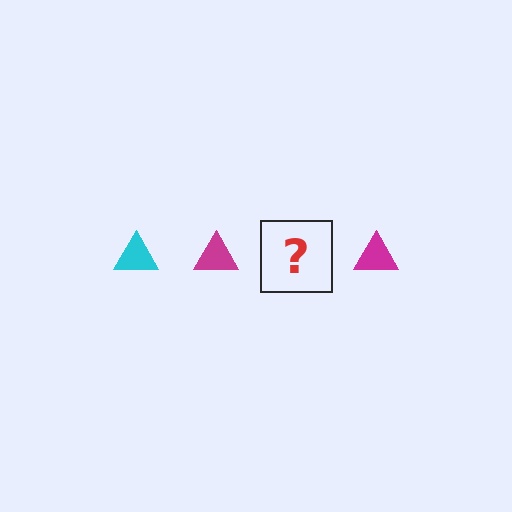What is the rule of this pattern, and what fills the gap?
The rule is that the pattern cycles through cyan, magenta triangles. The gap should be filled with a cyan triangle.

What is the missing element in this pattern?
The missing element is a cyan triangle.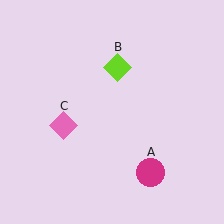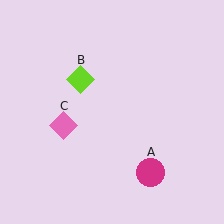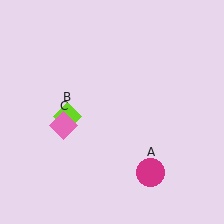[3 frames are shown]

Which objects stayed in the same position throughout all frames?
Magenta circle (object A) and pink diamond (object C) remained stationary.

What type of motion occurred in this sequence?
The lime diamond (object B) rotated counterclockwise around the center of the scene.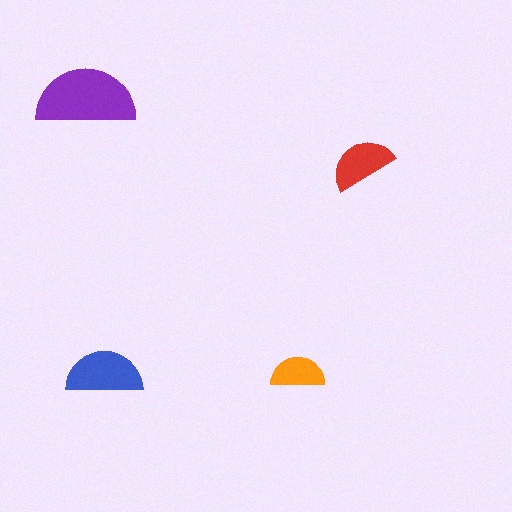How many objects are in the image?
There are 4 objects in the image.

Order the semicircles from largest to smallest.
the purple one, the blue one, the red one, the orange one.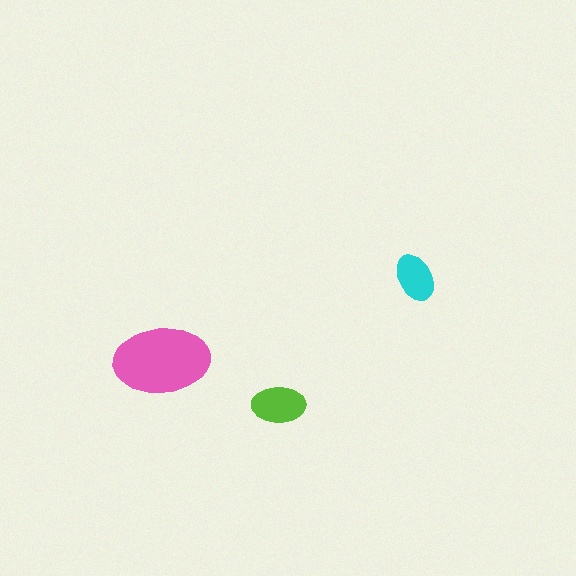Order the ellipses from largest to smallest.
the pink one, the lime one, the cyan one.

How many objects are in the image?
There are 3 objects in the image.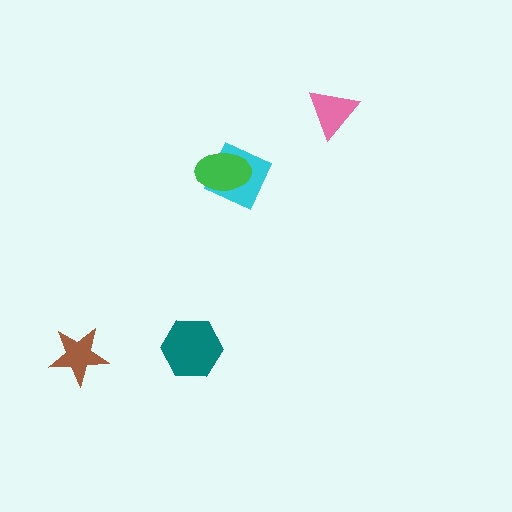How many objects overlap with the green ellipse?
1 object overlaps with the green ellipse.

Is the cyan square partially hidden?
Yes, it is partially covered by another shape.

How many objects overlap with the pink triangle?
0 objects overlap with the pink triangle.